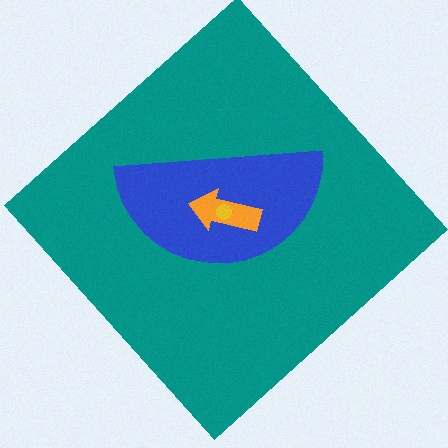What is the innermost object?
The yellow circle.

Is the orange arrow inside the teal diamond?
Yes.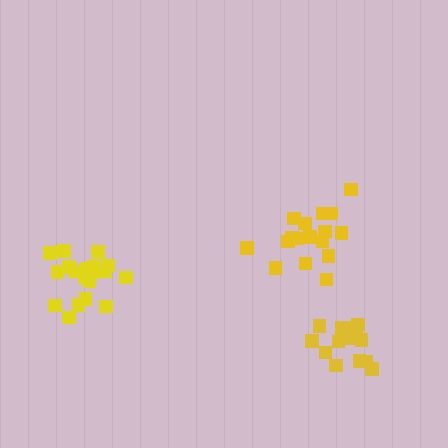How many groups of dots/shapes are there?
There are 3 groups.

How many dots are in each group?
Group 1: 14 dots, Group 2: 20 dots, Group 3: 17 dots (51 total).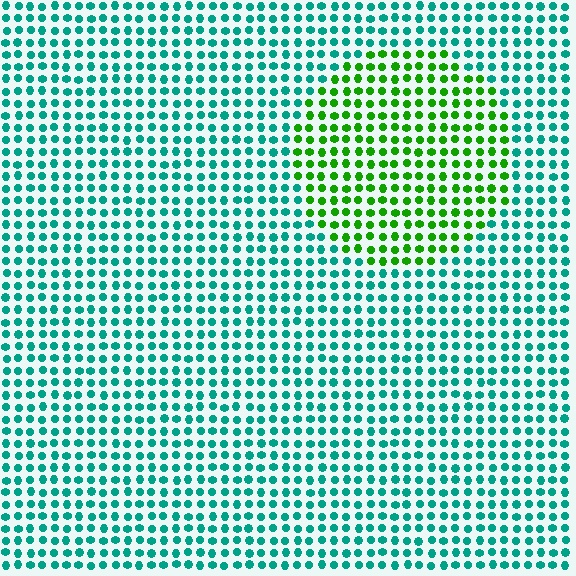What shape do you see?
I see a circle.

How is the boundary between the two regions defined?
The boundary is defined purely by a slight shift in hue (about 56 degrees). Spacing, size, and orientation are identical on both sides.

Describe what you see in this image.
The image is filled with small teal elements in a uniform arrangement. A circle-shaped region is visible where the elements are tinted to a slightly different hue, forming a subtle color boundary.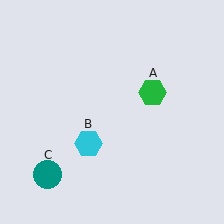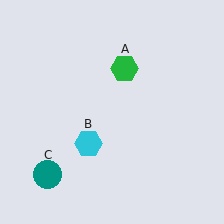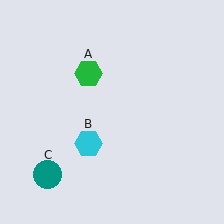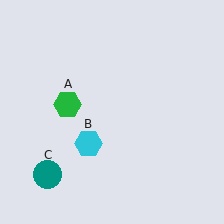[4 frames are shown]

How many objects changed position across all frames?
1 object changed position: green hexagon (object A).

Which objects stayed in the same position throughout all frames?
Cyan hexagon (object B) and teal circle (object C) remained stationary.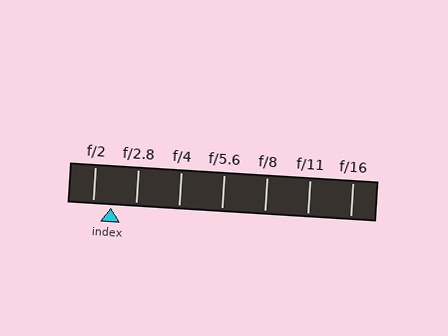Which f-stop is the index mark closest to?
The index mark is closest to f/2.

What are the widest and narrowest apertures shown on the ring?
The widest aperture shown is f/2 and the narrowest is f/16.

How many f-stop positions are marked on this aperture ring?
There are 7 f-stop positions marked.